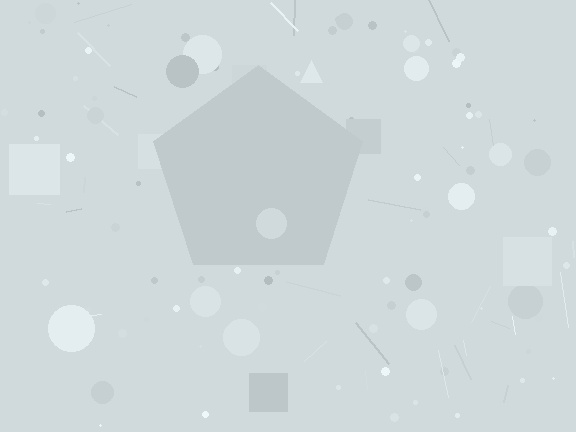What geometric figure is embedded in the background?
A pentagon is embedded in the background.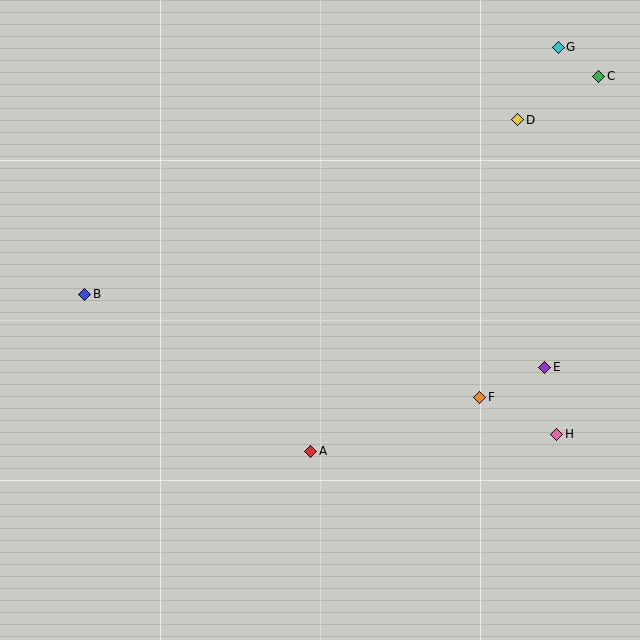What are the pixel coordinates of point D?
Point D is at (518, 120).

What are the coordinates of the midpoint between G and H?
The midpoint between G and H is at (558, 241).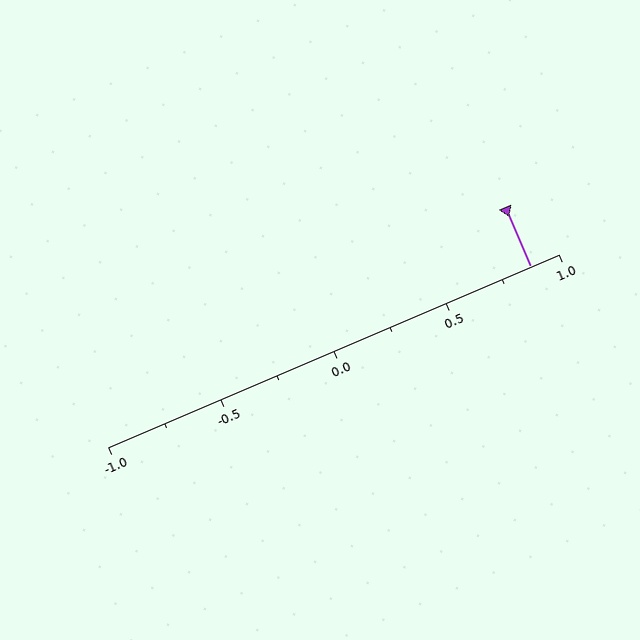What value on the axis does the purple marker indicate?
The marker indicates approximately 0.88.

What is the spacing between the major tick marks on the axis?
The major ticks are spaced 0.5 apart.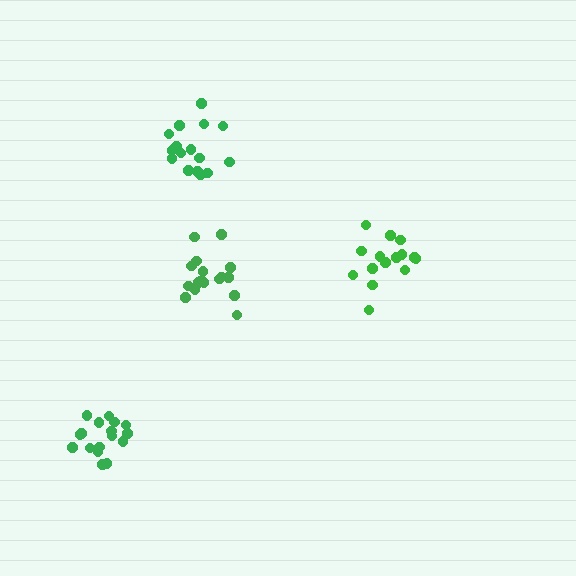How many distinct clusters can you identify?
There are 4 distinct clusters.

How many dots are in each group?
Group 1: 17 dots, Group 2: 16 dots, Group 3: 17 dots, Group 4: 15 dots (65 total).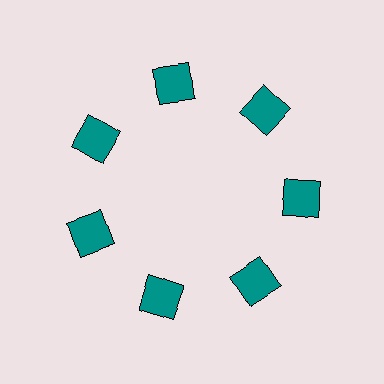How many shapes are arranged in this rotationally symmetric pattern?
There are 7 shapes, arranged in 7 groups of 1.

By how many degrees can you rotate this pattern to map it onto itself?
The pattern maps onto itself every 51 degrees of rotation.